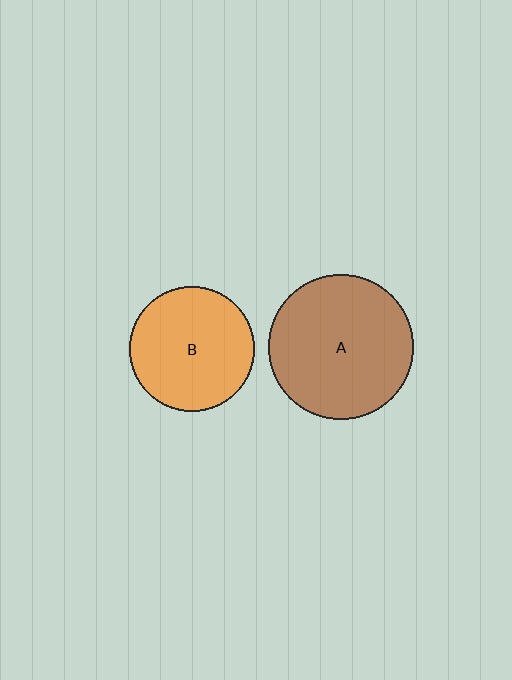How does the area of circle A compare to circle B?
Approximately 1.4 times.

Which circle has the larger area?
Circle A (brown).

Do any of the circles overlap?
No, none of the circles overlap.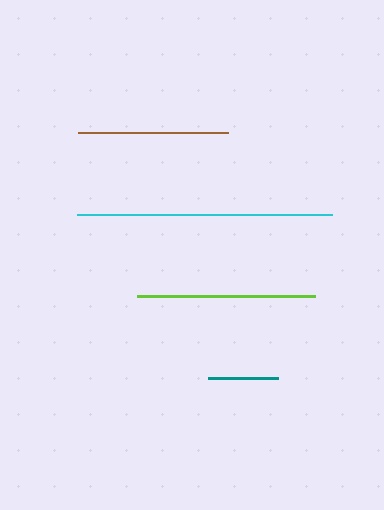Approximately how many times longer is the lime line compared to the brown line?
The lime line is approximately 1.2 times the length of the brown line.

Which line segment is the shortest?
The teal line is the shortest at approximately 69 pixels.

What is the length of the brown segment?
The brown segment is approximately 150 pixels long.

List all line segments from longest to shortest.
From longest to shortest: cyan, lime, brown, teal.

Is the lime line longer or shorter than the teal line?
The lime line is longer than the teal line.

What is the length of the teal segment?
The teal segment is approximately 69 pixels long.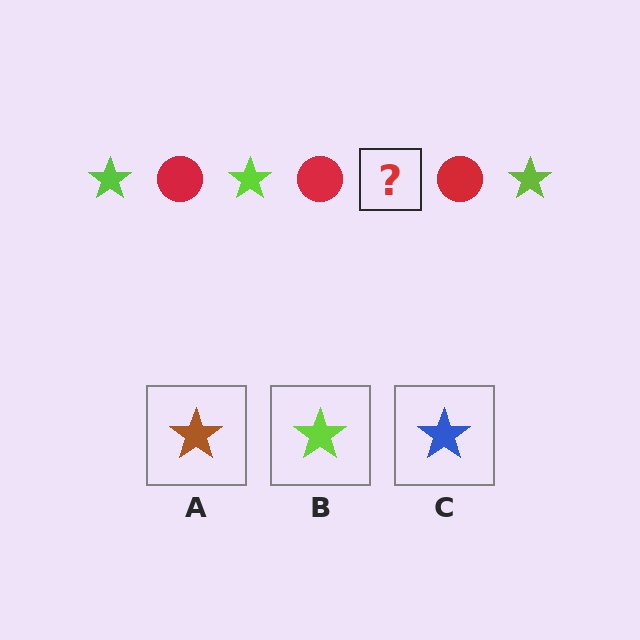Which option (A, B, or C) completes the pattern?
B.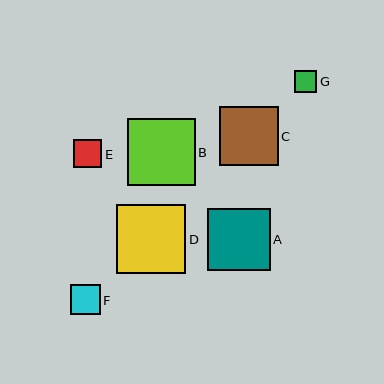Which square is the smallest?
Square G is the smallest with a size of approximately 22 pixels.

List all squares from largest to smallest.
From largest to smallest: D, B, A, C, F, E, G.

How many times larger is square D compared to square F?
Square D is approximately 2.3 times the size of square F.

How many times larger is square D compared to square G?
Square D is approximately 3.1 times the size of square G.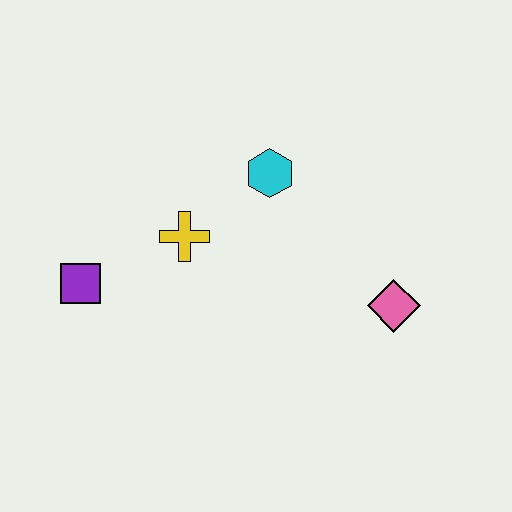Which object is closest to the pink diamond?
The cyan hexagon is closest to the pink diamond.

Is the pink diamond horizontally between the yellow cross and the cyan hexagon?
No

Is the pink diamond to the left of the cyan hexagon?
No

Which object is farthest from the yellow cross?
The pink diamond is farthest from the yellow cross.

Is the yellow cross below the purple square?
No